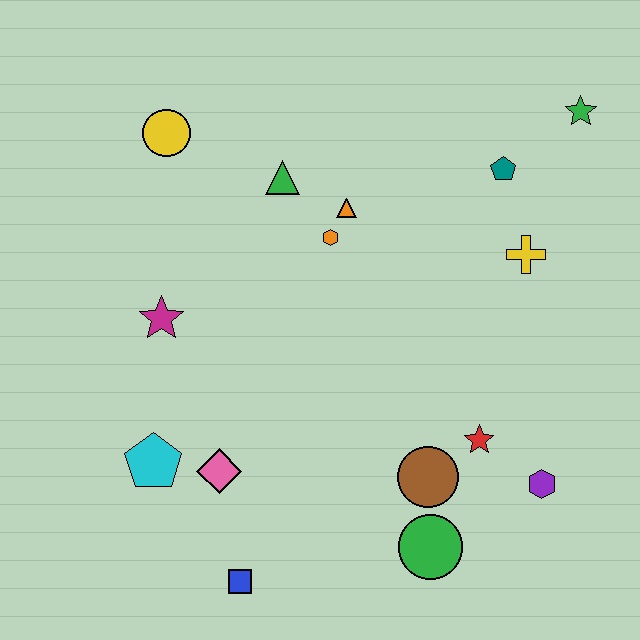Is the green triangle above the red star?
Yes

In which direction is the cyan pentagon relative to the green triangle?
The cyan pentagon is below the green triangle.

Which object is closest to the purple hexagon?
The red star is closest to the purple hexagon.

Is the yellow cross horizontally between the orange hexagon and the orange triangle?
No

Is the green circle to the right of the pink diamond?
Yes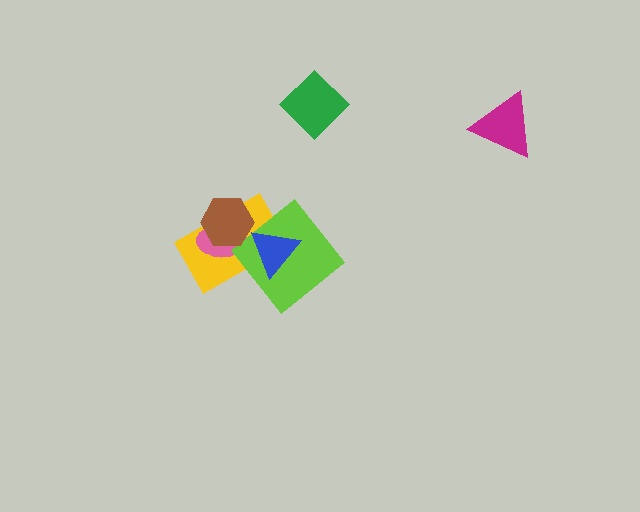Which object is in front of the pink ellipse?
The brown hexagon is in front of the pink ellipse.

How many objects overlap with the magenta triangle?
0 objects overlap with the magenta triangle.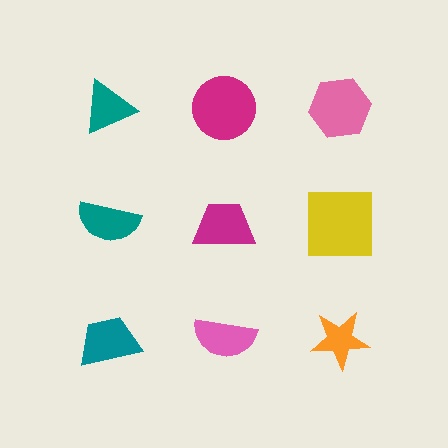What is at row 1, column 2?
A magenta circle.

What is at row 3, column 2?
A pink semicircle.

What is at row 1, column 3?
A pink hexagon.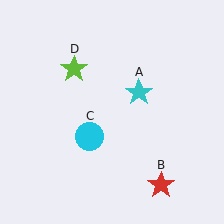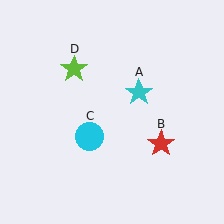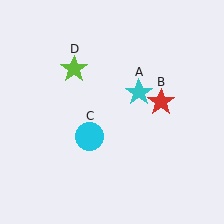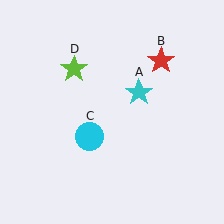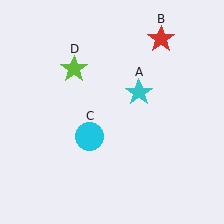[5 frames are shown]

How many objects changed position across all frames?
1 object changed position: red star (object B).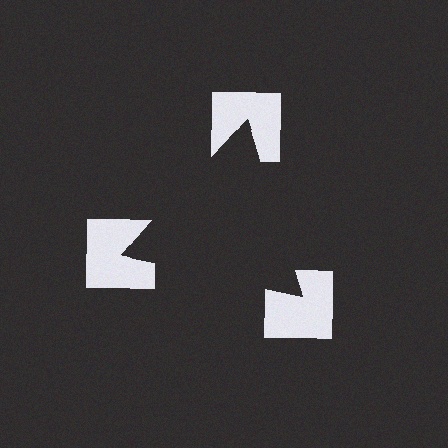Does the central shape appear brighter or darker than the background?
It typically appears slightly darker than the background, even though no actual brightness change is drawn.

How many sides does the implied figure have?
3 sides.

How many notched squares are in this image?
There are 3 — one at each vertex of the illusory triangle.